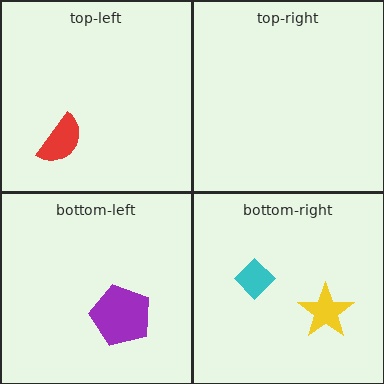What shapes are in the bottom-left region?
The purple pentagon.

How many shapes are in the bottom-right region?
2.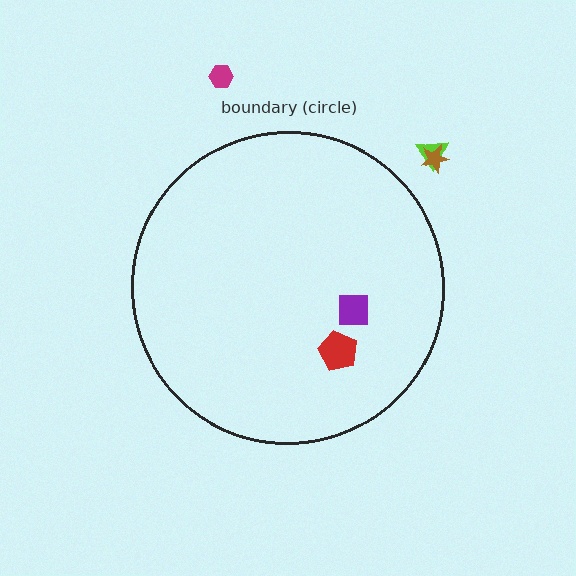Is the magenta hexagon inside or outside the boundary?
Outside.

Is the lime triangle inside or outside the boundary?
Outside.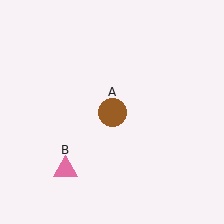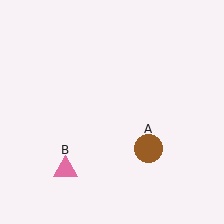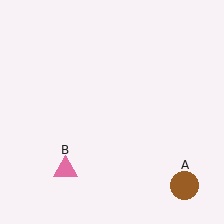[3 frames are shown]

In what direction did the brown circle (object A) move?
The brown circle (object A) moved down and to the right.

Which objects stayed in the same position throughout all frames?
Pink triangle (object B) remained stationary.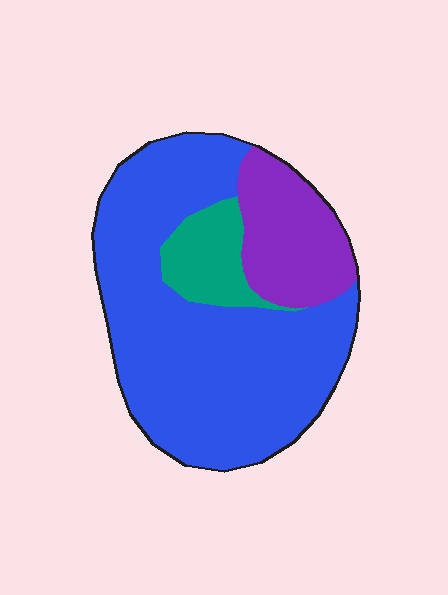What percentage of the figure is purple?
Purple takes up about one fifth (1/5) of the figure.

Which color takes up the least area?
Teal, at roughly 10%.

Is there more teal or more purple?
Purple.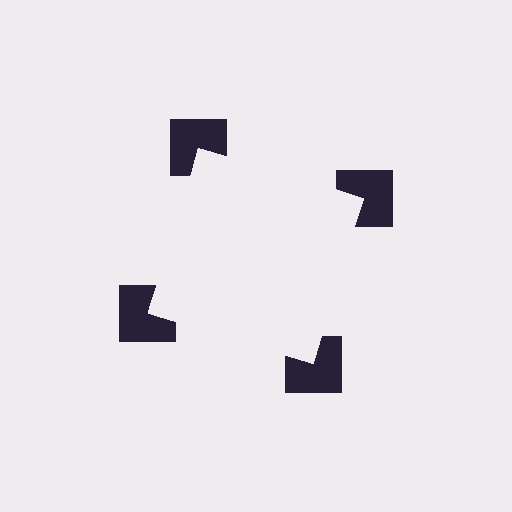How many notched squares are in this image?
There are 4 — one at each vertex of the illusory square.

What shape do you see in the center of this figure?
An illusory square — its edges are inferred from the aligned wedge cuts in the notched squares, not physically drawn.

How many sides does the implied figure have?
4 sides.